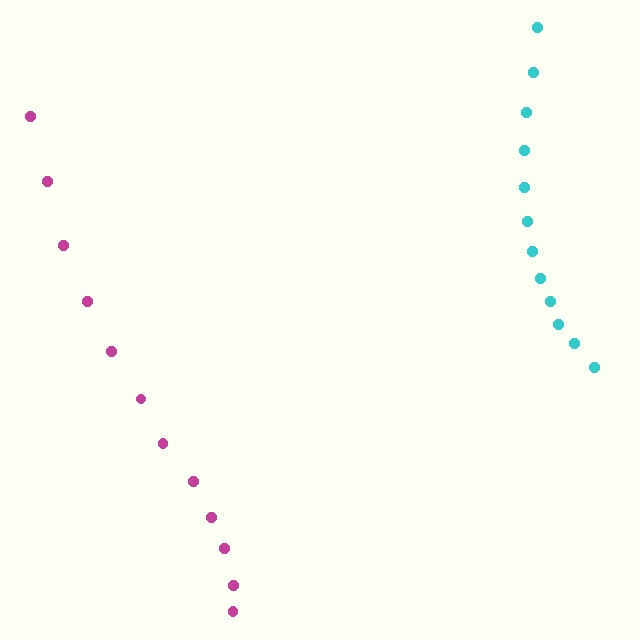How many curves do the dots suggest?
There are 2 distinct paths.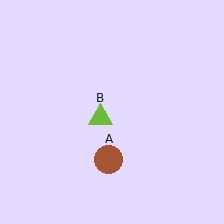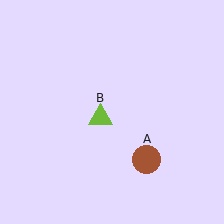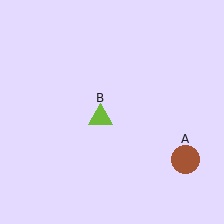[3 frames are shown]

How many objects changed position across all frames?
1 object changed position: brown circle (object A).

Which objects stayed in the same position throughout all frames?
Lime triangle (object B) remained stationary.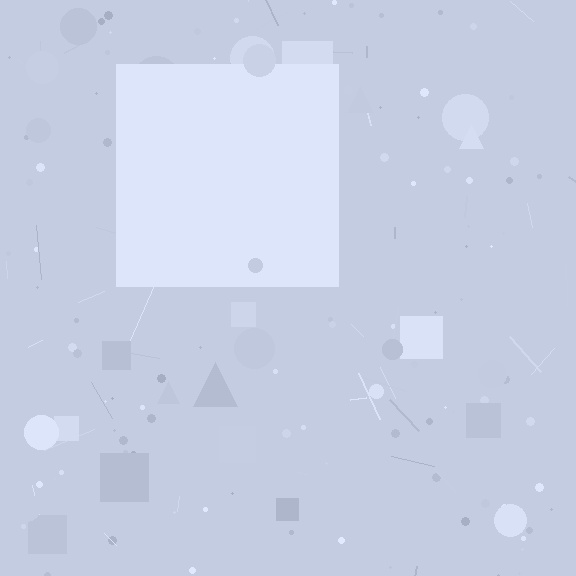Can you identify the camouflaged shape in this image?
The camouflaged shape is a square.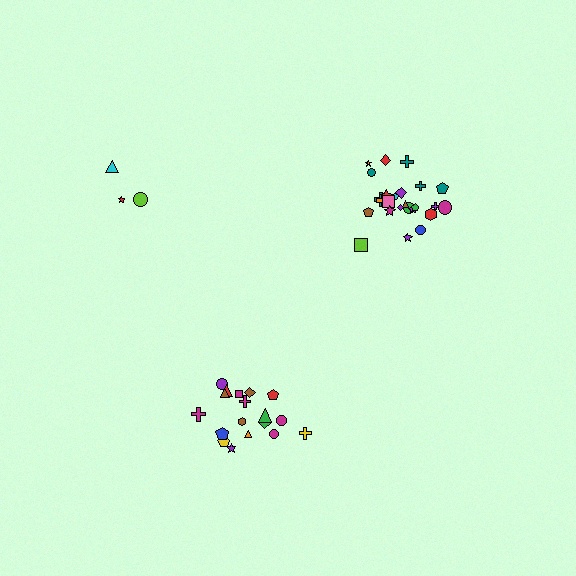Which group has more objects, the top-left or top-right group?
The top-right group.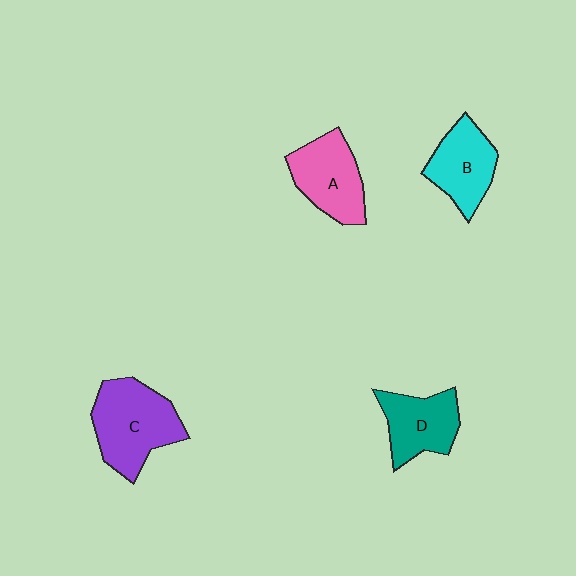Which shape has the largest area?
Shape C (purple).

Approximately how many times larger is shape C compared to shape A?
Approximately 1.3 times.